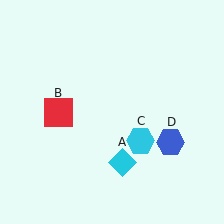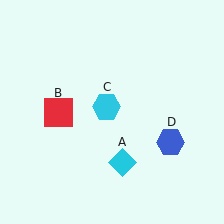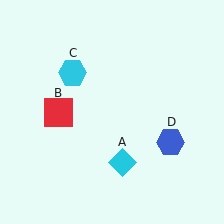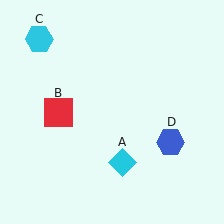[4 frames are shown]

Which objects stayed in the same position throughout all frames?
Cyan diamond (object A) and red square (object B) and blue hexagon (object D) remained stationary.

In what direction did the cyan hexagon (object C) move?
The cyan hexagon (object C) moved up and to the left.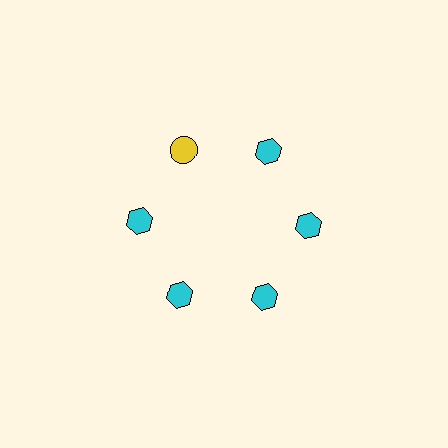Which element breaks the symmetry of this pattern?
The yellow circle at roughly the 11 o'clock position breaks the symmetry. All other shapes are cyan hexagons.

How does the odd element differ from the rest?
It differs in both color (yellow instead of cyan) and shape (circle instead of hexagon).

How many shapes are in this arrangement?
There are 6 shapes arranged in a ring pattern.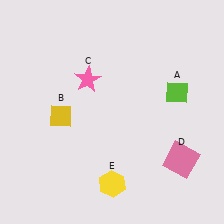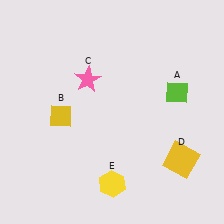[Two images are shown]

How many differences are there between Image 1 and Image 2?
There is 1 difference between the two images.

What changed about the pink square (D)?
In Image 1, D is pink. In Image 2, it changed to yellow.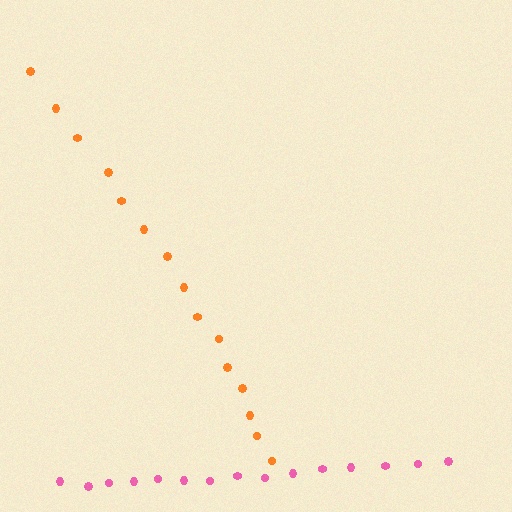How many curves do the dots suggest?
There are 2 distinct paths.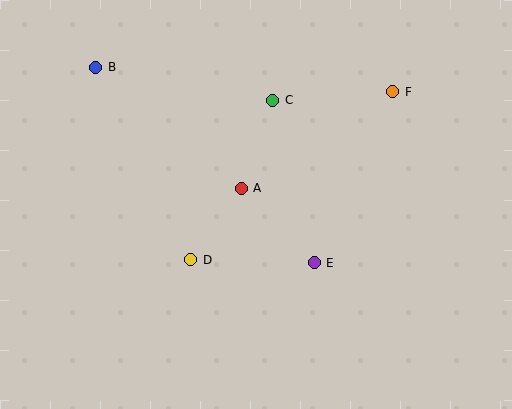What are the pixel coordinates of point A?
Point A is at (241, 188).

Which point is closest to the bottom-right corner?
Point E is closest to the bottom-right corner.